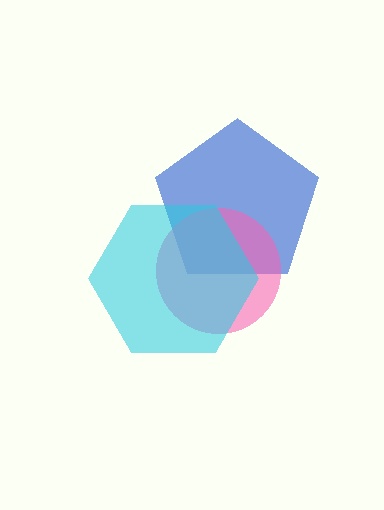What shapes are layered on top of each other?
The layered shapes are: a blue pentagon, a pink circle, a cyan hexagon.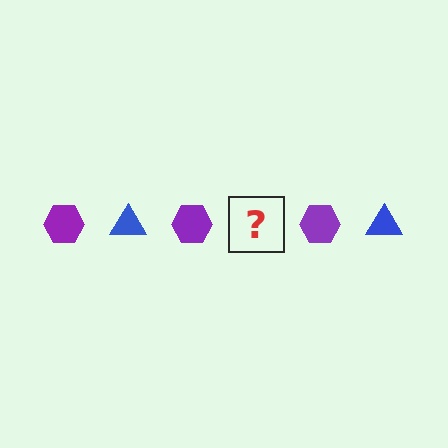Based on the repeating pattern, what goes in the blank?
The blank should be a blue triangle.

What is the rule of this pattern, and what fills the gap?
The rule is that the pattern alternates between purple hexagon and blue triangle. The gap should be filled with a blue triangle.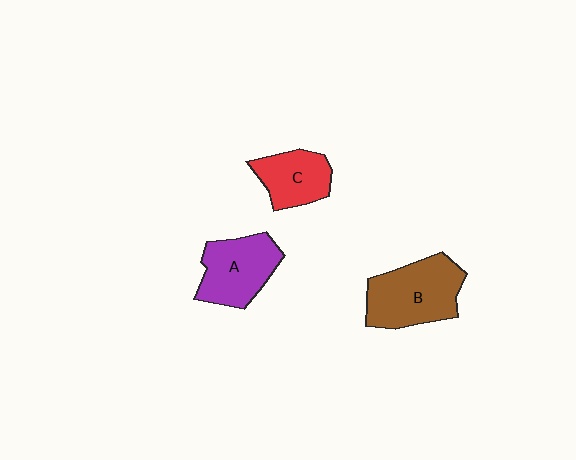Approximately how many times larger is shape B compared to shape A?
Approximately 1.2 times.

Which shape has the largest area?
Shape B (brown).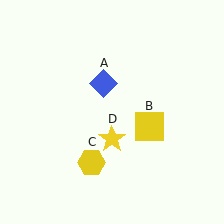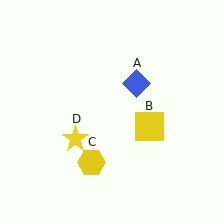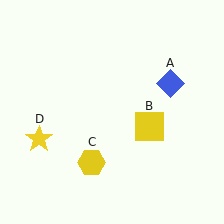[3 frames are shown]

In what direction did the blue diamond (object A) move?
The blue diamond (object A) moved right.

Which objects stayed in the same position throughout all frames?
Yellow square (object B) and yellow hexagon (object C) remained stationary.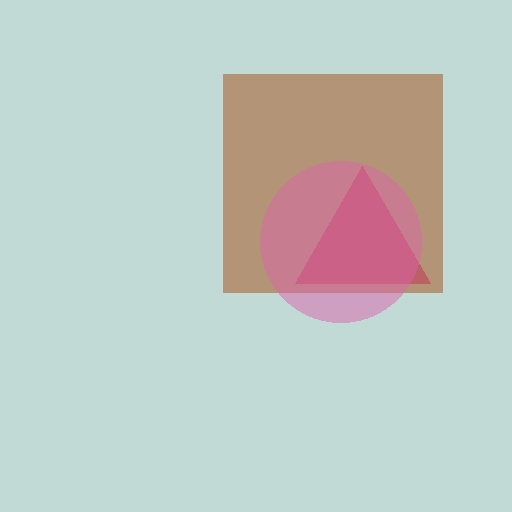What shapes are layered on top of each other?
The layered shapes are: a magenta triangle, a brown square, a pink circle.